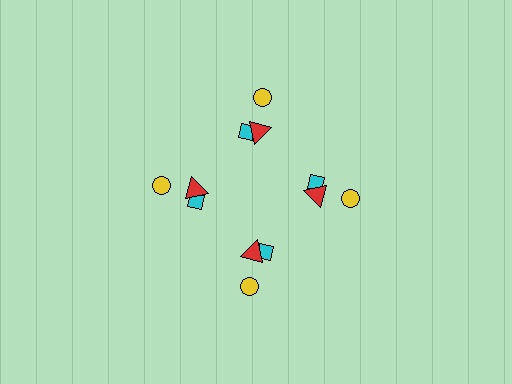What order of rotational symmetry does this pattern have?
This pattern has 4-fold rotational symmetry.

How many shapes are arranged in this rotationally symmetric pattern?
There are 12 shapes, arranged in 4 groups of 3.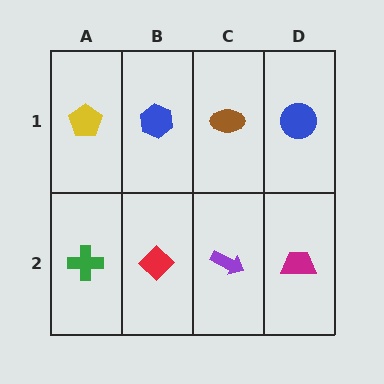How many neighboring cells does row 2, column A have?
2.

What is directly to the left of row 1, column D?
A brown ellipse.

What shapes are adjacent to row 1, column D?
A magenta trapezoid (row 2, column D), a brown ellipse (row 1, column C).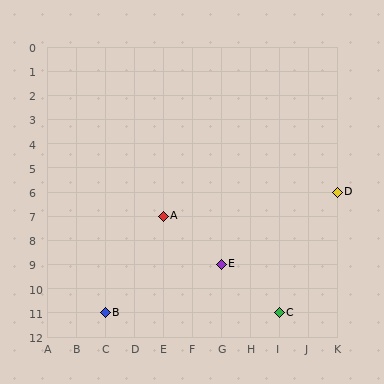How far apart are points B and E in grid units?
Points B and E are 4 columns and 2 rows apart (about 4.5 grid units diagonally).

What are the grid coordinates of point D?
Point D is at grid coordinates (K, 6).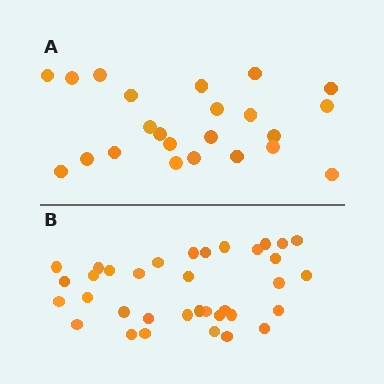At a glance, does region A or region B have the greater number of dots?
Region B (the bottom region) has more dots.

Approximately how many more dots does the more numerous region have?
Region B has roughly 12 or so more dots than region A.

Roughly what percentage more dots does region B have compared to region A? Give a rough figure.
About 50% more.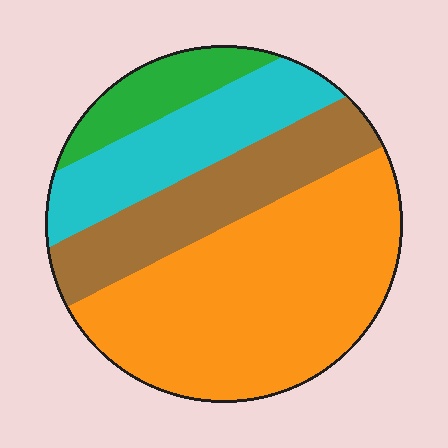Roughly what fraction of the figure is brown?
Brown takes up between a sixth and a third of the figure.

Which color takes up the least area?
Green, at roughly 10%.